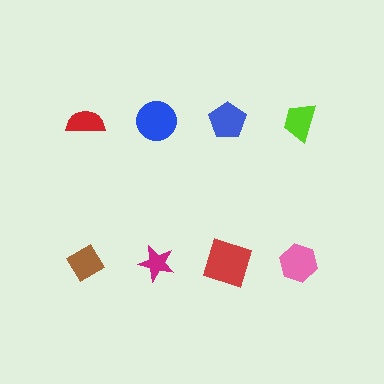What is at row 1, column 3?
A blue pentagon.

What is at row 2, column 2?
A magenta star.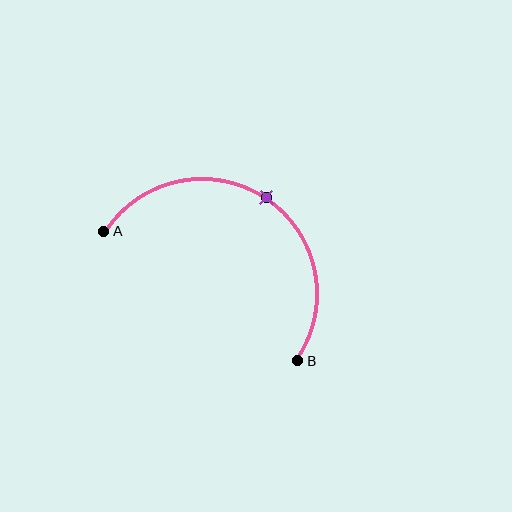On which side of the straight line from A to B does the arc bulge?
The arc bulges above the straight line connecting A and B.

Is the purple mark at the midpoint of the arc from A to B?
Yes. The purple mark lies on the arc at equal arc-length from both A and B — it is the arc midpoint.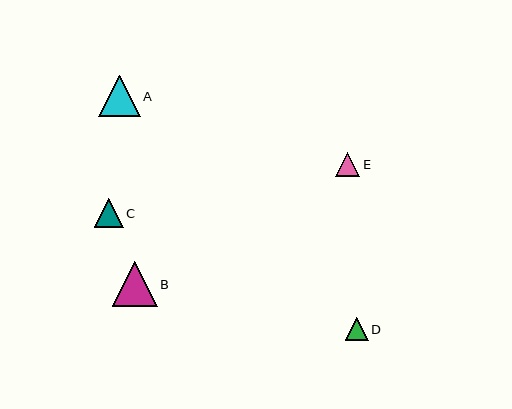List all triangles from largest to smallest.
From largest to smallest: B, A, C, E, D.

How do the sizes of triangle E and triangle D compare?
Triangle E and triangle D are approximately the same size.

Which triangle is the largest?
Triangle B is the largest with a size of approximately 45 pixels.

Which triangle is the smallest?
Triangle D is the smallest with a size of approximately 23 pixels.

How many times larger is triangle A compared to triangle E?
Triangle A is approximately 1.7 times the size of triangle E.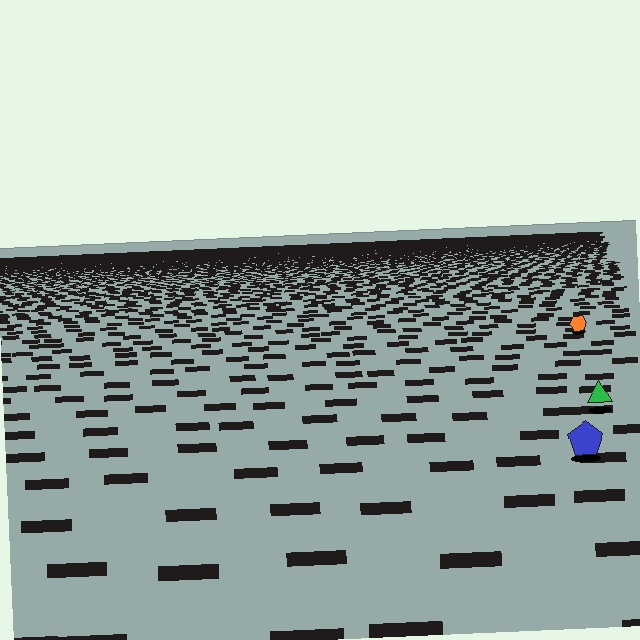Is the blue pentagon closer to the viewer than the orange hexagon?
Yes. The blue pentagon is closer — you can tell from the texture gradient: the ground texture is coarser near it.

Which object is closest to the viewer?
The blue pentagon is closest. The texture marks near it are larger and more spread out.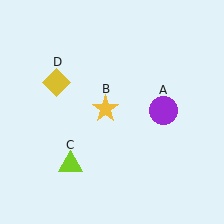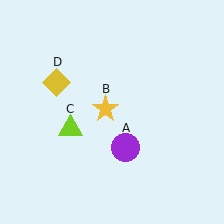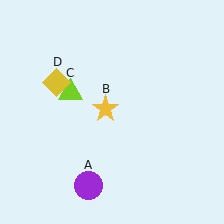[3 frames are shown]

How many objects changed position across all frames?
2 objects changed position: purple circle (object A), lime triangle (object C).